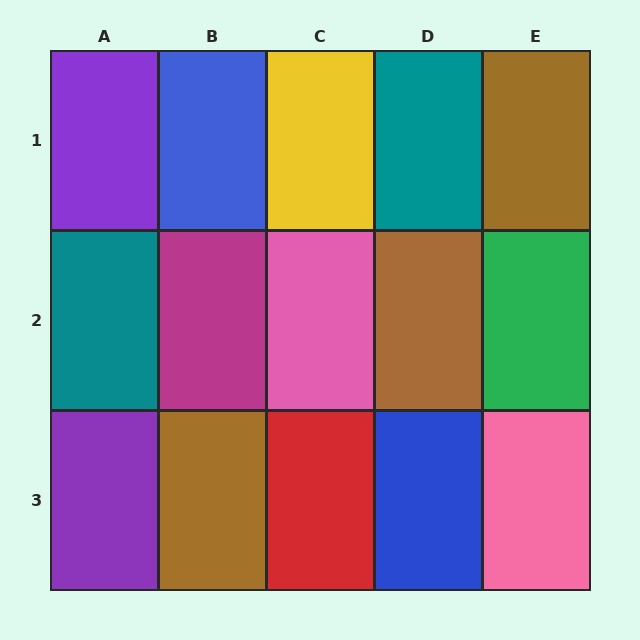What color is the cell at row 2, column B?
Magenta.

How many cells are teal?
2 cells are teal.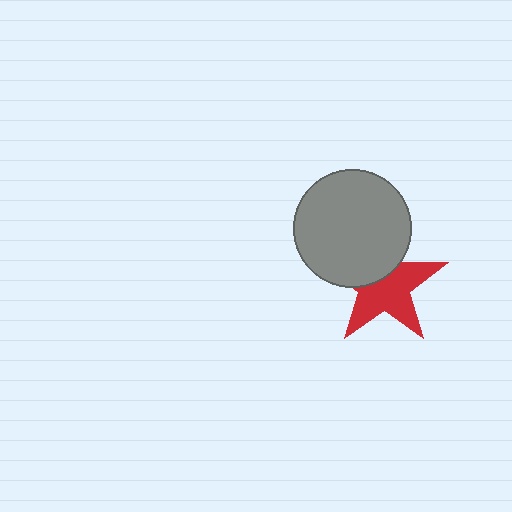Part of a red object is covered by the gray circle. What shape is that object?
It is a star.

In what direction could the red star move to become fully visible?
The red star could move down. That would shift it out from behind the gray circle entirely.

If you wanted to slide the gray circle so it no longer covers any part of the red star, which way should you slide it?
Slide it up — that is the most direct way to separate the two shapes.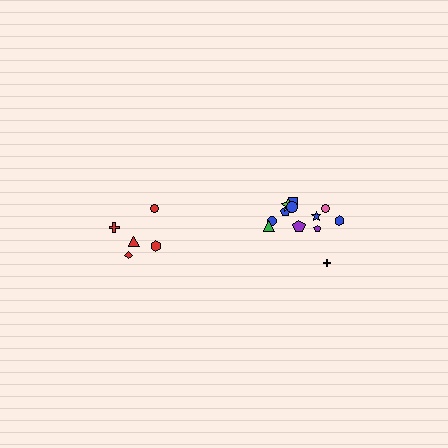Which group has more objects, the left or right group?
The right group.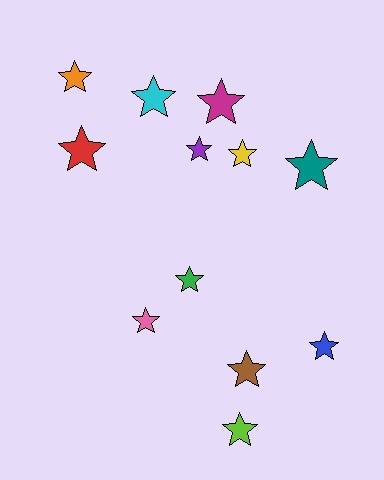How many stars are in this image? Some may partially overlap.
There are 12 stars.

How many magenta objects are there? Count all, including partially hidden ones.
There is 1 magenta object.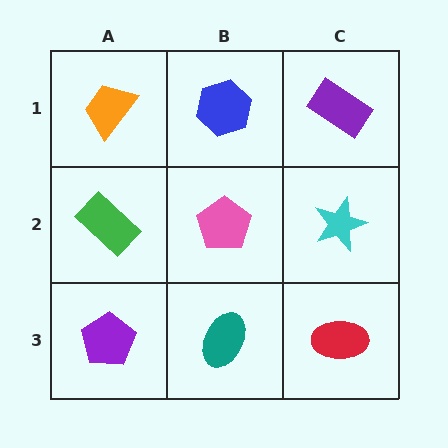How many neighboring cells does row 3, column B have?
3.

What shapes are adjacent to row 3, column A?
A green rectangle (row 2, column A), a teal ellipse (row 3, column B).